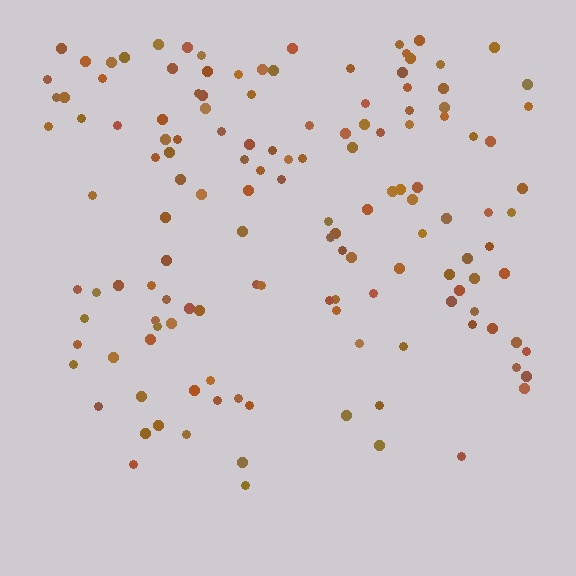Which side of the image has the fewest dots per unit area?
The bottom.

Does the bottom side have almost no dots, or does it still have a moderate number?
Still a moderate number, just noticeably fewer than the top.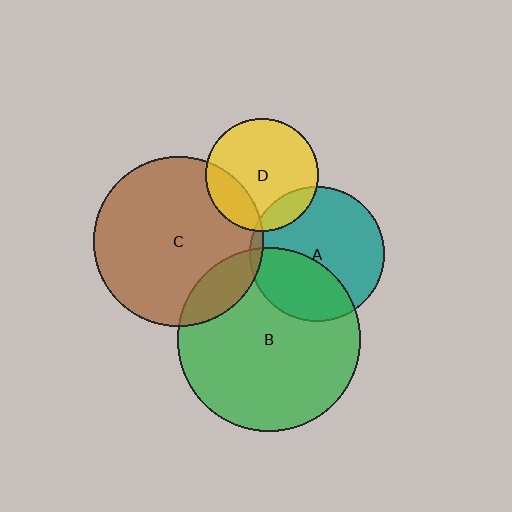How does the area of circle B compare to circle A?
Approximately 1.8 times.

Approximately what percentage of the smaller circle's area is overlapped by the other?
Approximately 35%.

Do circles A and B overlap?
Yes.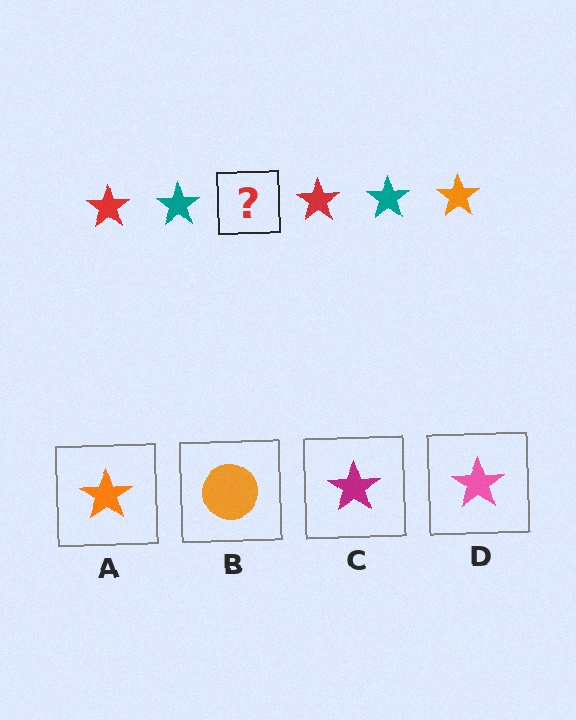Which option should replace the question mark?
Option A.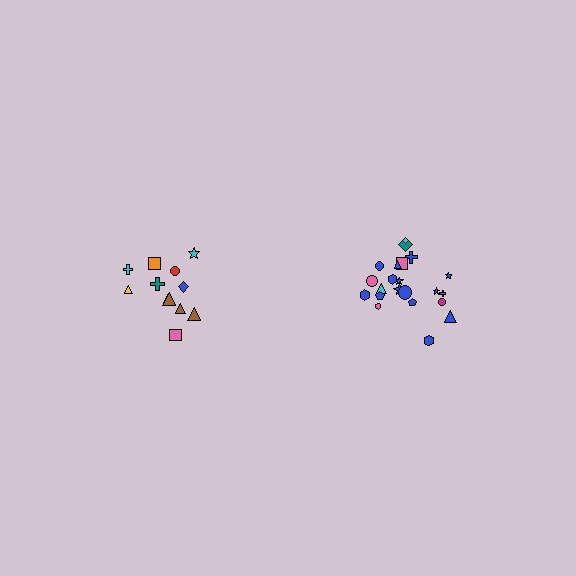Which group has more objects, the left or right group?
The right group.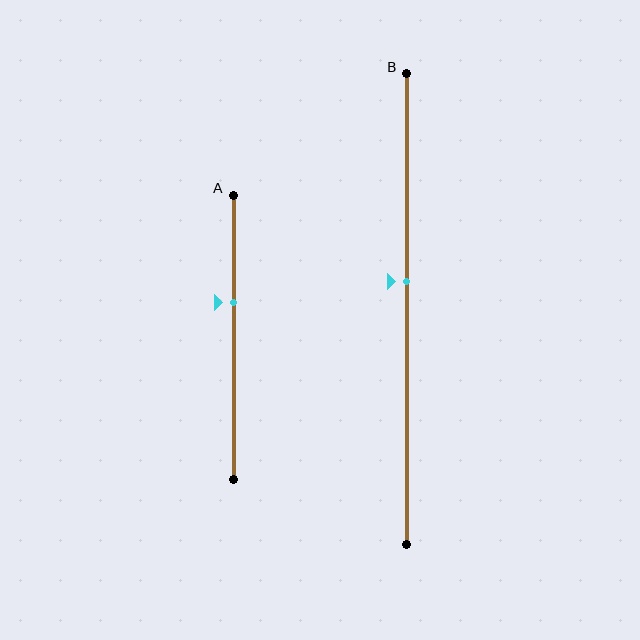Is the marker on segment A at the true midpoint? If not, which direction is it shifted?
No, the marker on segment A is shifted upward by about 12% of the segment length.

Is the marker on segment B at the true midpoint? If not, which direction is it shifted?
No, the marker on segment B is shifted upward by about 6% of the segment length.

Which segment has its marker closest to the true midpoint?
Segment B has its marker closest to the true midpoint.